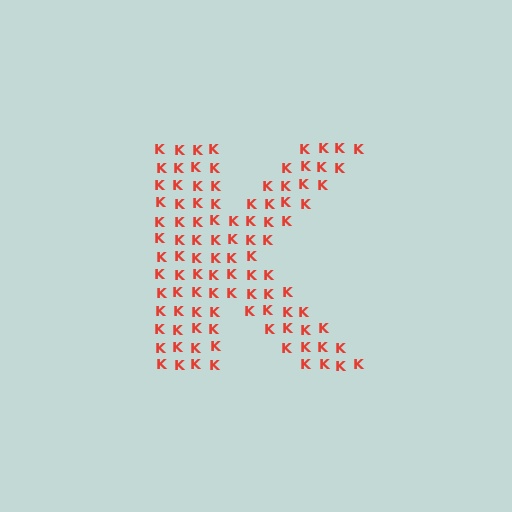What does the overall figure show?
The overall figure shows the letter K.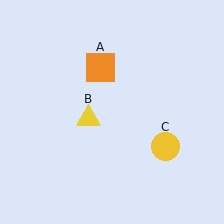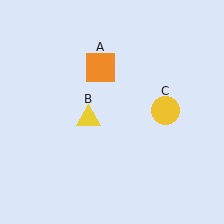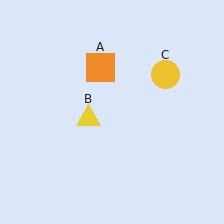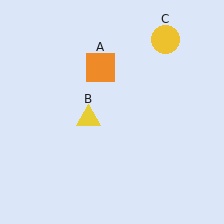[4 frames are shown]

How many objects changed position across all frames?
1 object changed position: yellow circle (object C).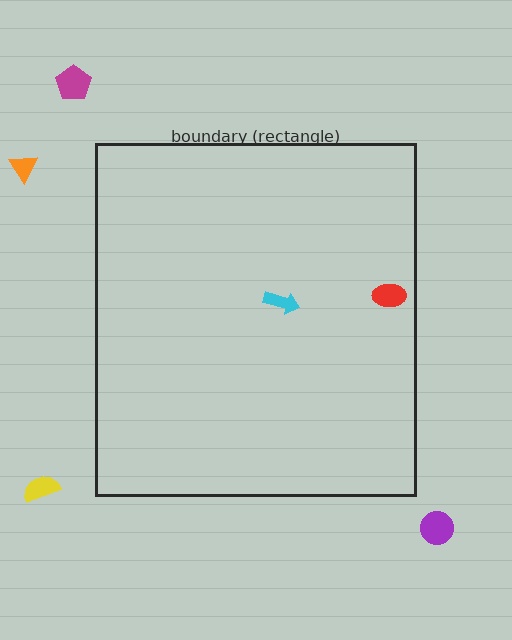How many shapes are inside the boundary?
2 inside, 4 outside.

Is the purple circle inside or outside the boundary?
Outside.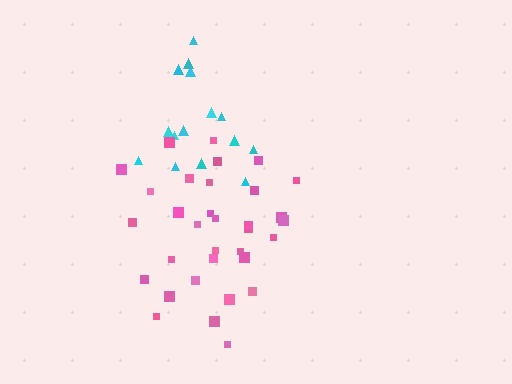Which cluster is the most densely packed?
Pink.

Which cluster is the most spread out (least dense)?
Cyan.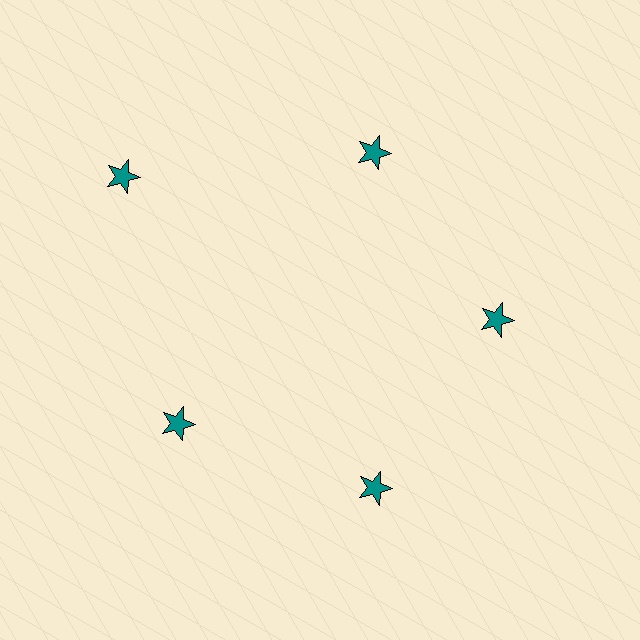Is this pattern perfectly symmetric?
No. The 5 teal stars are arranged in a ring, but one element near the 10 o'clock position is pushed outward from the center, breaking the 5-fold rotational symmetry.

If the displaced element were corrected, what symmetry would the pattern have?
It would have 5-fold rotational symmetry — the pattern would map onto itself every 72 degrees.